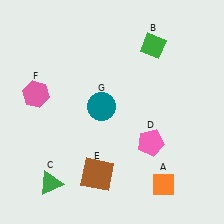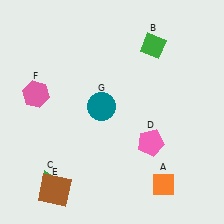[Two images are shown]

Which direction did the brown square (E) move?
The brown square (E) moved left.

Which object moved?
The brown square (E) moved left.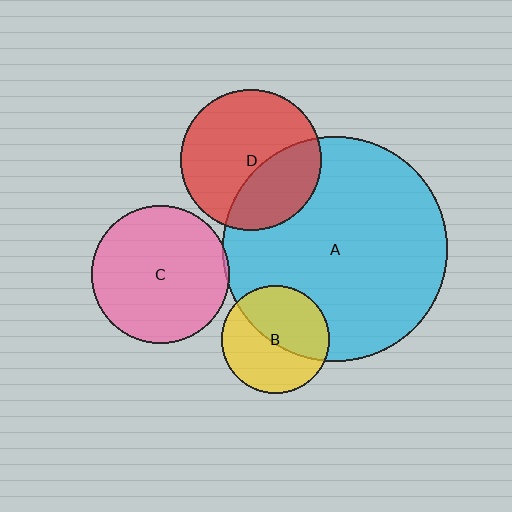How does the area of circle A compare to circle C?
Approximately 2.7 times.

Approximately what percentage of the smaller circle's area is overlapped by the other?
Approximately 35%.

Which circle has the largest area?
Circle A (cyan).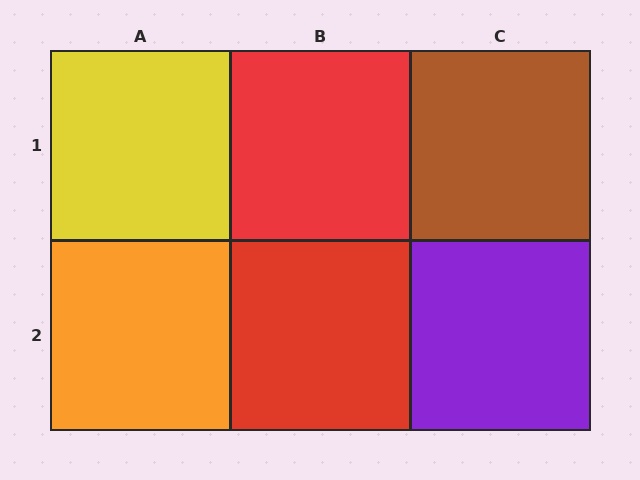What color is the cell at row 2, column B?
Red.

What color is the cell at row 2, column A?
Orange.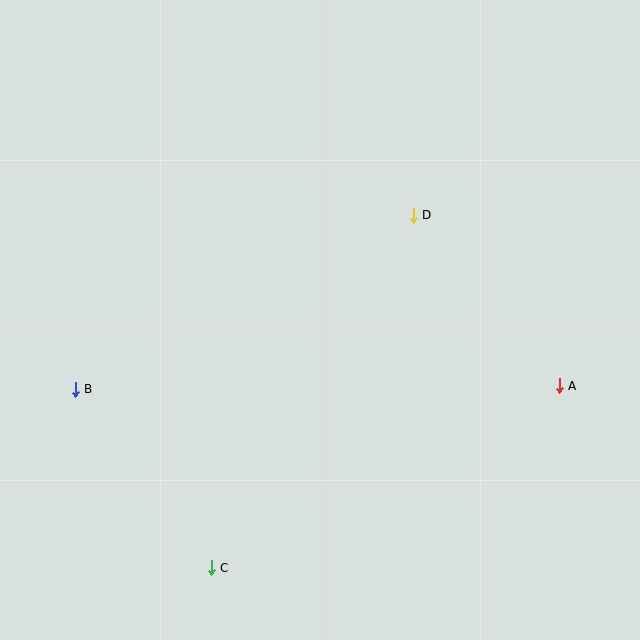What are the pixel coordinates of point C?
Point C is at (211, 568).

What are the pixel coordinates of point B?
Point B is at (75, 389).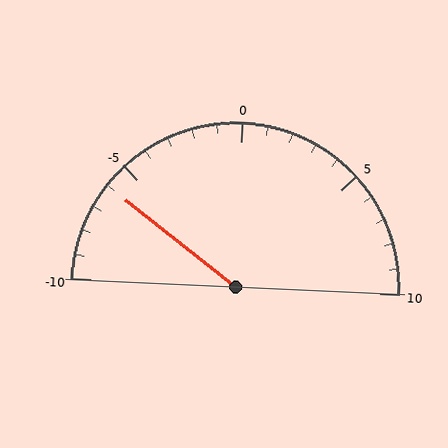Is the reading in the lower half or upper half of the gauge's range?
The reading is in the lower half of the range (-10 to 10).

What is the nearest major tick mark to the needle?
The nearest major tick mark is -5.